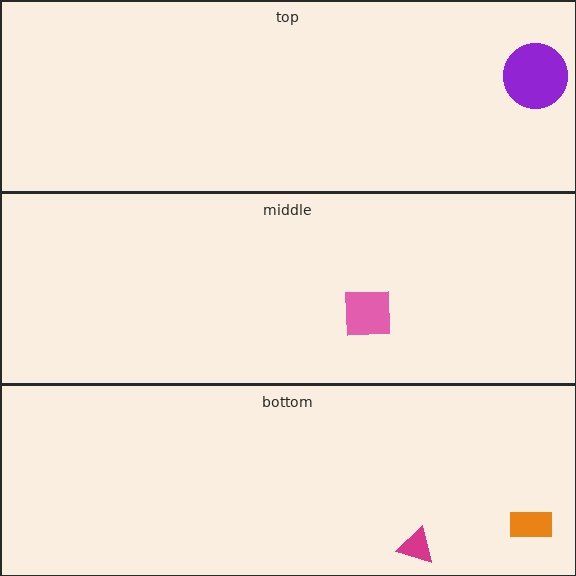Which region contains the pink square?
The middle region.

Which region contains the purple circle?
The top region.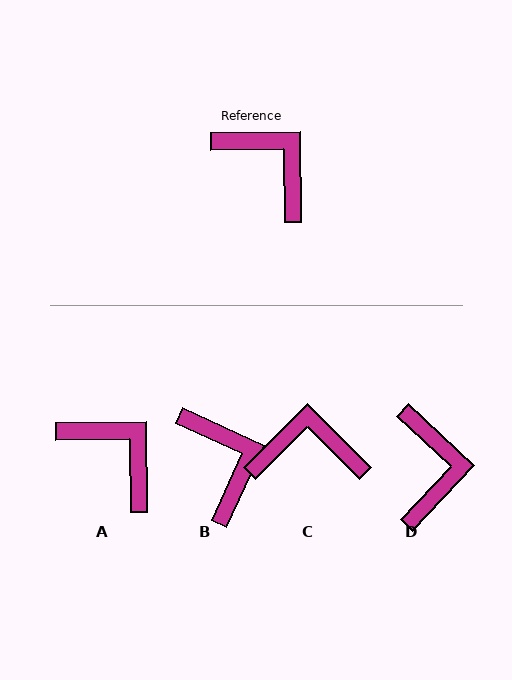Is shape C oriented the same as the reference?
No, it is off by about 44 degrees.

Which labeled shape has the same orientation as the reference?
A.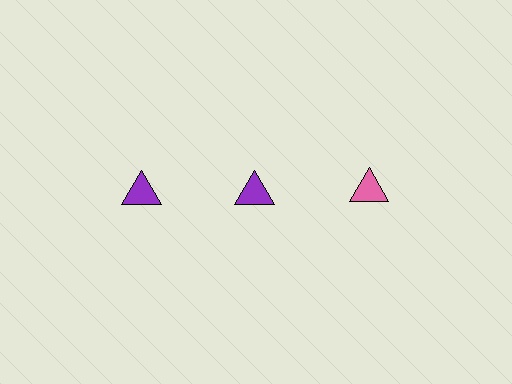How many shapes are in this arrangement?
There are 3 shapes arranged in a grid pattern.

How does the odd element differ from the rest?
It has a different color: pink instead of purple.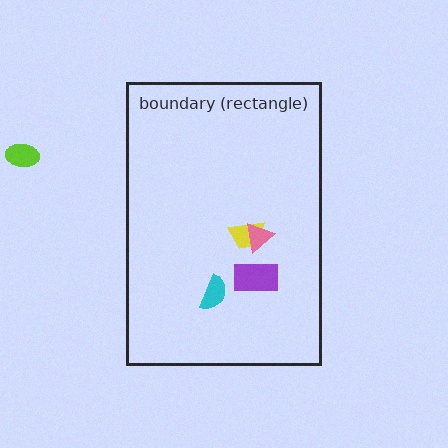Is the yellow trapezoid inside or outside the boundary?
Inside.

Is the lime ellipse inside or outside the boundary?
Outside.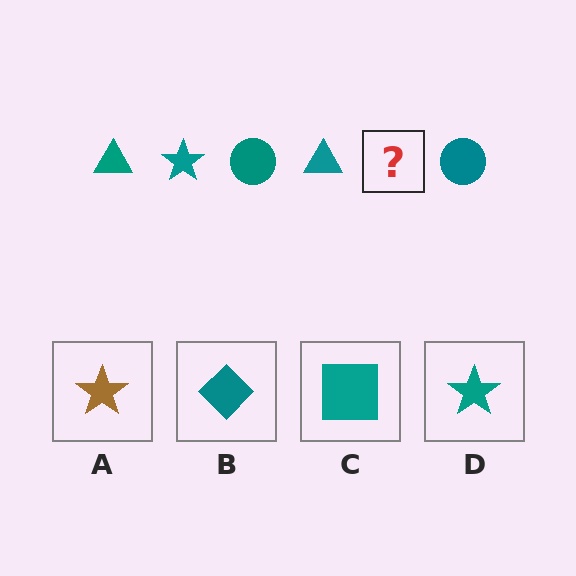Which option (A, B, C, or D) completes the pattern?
D.